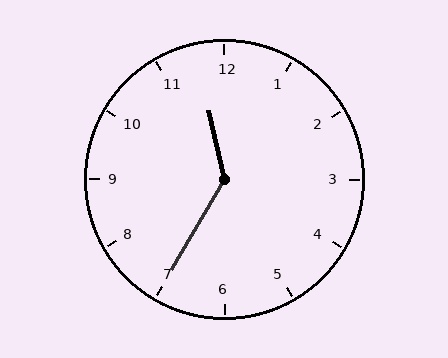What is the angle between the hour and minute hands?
Approximately 138 degrees.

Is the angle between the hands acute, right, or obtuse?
It is obtuse.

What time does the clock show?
11:35.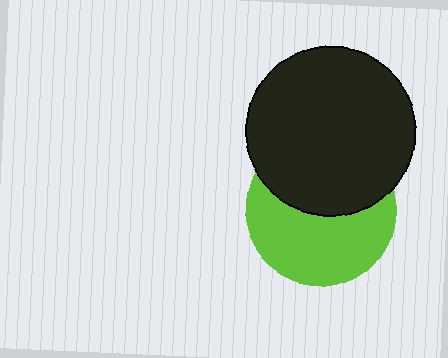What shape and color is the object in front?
The object in front is a black circle.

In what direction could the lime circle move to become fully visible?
The lime circle could move down. That would shift it out from behind the black circle entirely.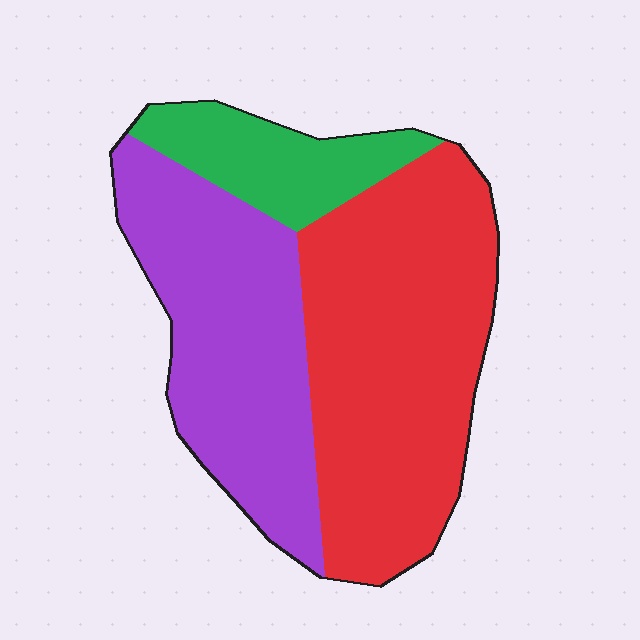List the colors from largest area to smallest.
From largest to smallest: red, purple, green.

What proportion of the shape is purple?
Purple covers roughly 35% of the shape.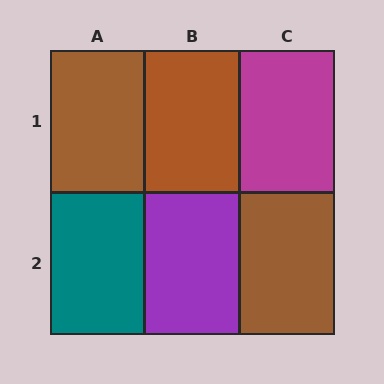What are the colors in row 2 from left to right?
Teal, purple, brown.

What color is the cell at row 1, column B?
Brown.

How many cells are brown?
3 cells are brown.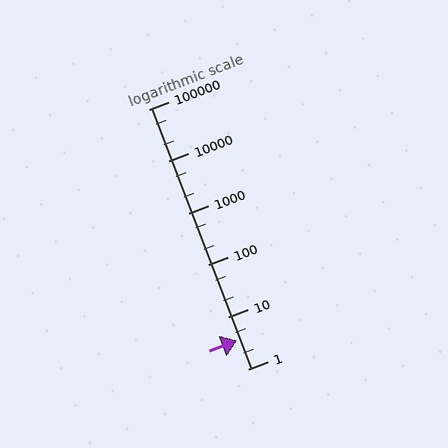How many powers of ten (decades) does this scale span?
The scale spans 5 decades, from 1 to 100000.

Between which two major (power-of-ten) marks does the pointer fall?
The pointer is between 1 and 10.